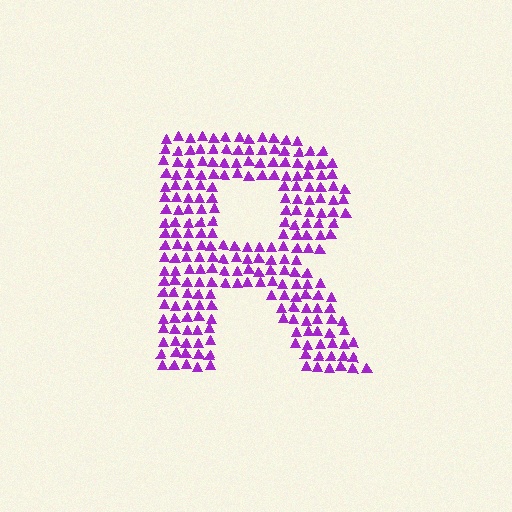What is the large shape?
The large shape is the letter R.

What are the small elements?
The small elements are triangles.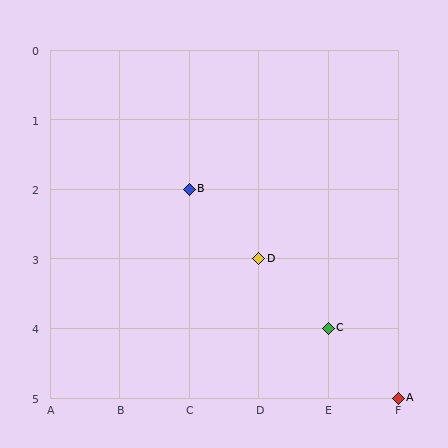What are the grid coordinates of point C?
Point C is at grid coordinates (E, 4).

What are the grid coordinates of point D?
Point D is at grid coordinates (D, 3).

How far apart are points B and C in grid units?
Points B and C are 2 columns and 2 rows apart (about 2.8 grid units diagonally).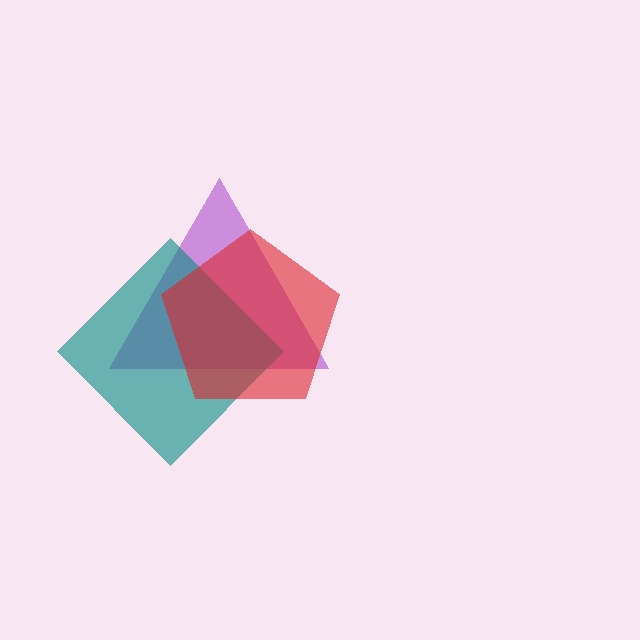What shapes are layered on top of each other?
The layered shapes are: a purple triangle, a teal diamond, a red pentagon.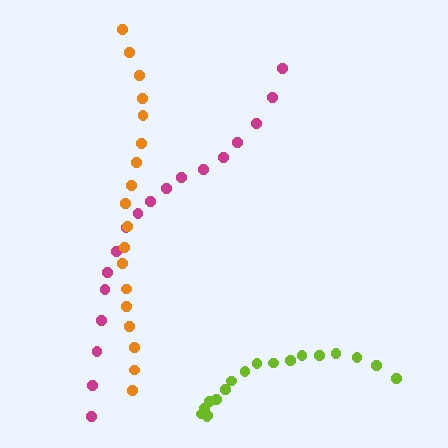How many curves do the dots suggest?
There are 3 distinct paths.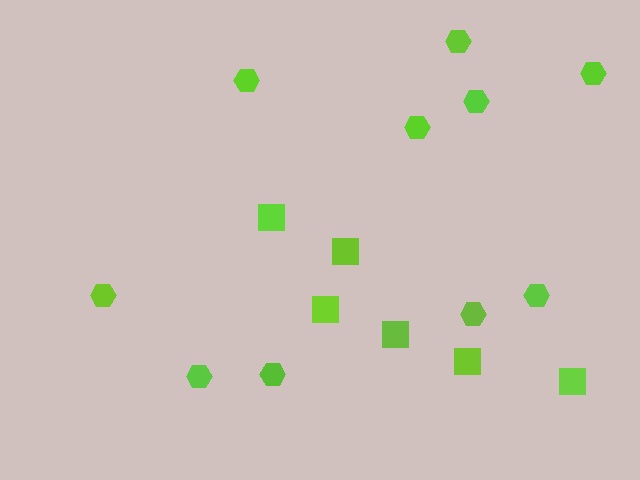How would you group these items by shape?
There are 2 groups: one group of squares (6) and one group of hexagons (10).